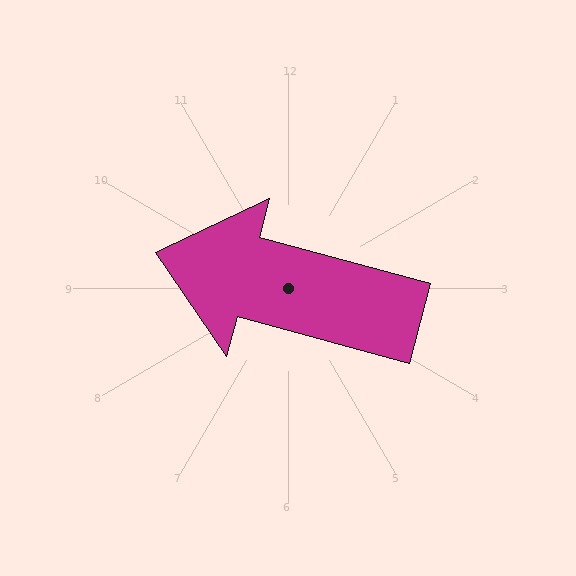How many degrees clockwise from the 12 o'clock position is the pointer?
Approximately 285 degrees.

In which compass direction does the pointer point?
West.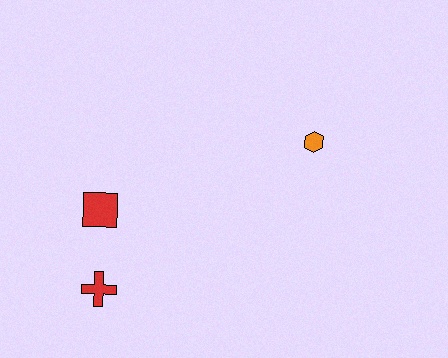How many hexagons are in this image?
There is 1 hexagon.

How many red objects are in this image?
There are 2 red objects.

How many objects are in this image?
There are 3 objects.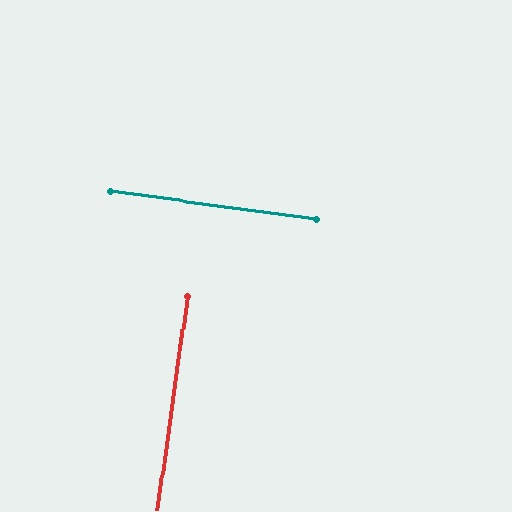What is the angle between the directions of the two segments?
Approximately 90 degrees.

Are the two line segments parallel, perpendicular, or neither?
Perpendicular — they meet at approximately 90°.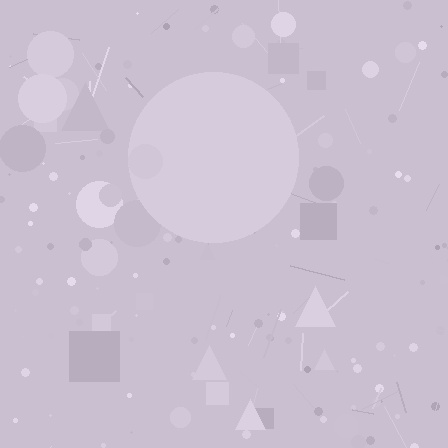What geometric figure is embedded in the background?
A circle is embedded in the background.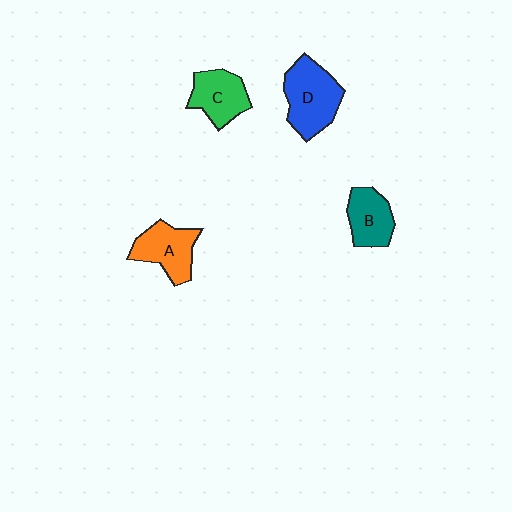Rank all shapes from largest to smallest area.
From largest to smallest: D (blue), A (orange), C (green), B (teal).